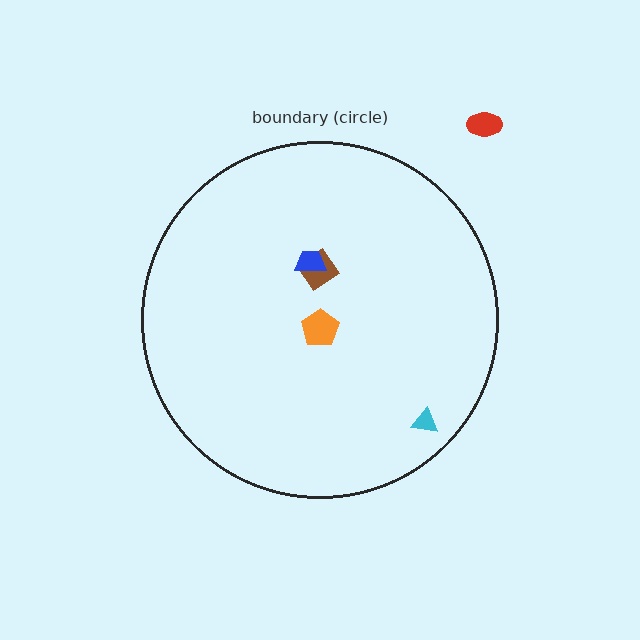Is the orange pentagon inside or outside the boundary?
Inside.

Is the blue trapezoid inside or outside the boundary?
Inside.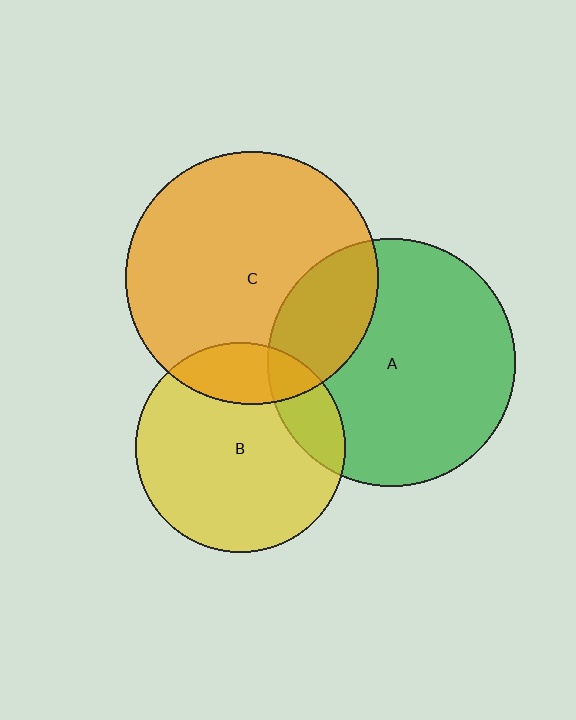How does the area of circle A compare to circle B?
Approximately 1.4 times.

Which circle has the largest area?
Circle C (orange).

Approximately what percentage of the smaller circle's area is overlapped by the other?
Approximately 15%.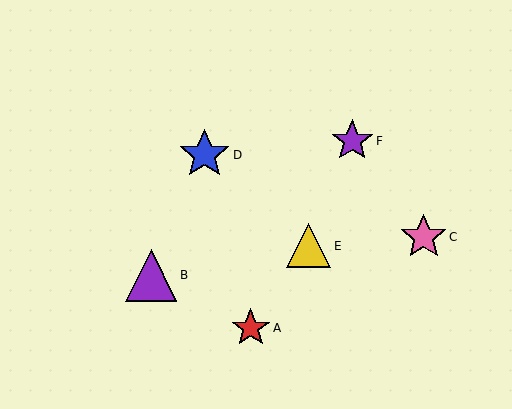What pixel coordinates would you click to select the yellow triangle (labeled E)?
Click at (308, 246) to select the yellow triangle E.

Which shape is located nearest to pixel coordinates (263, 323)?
The red star (labeled A) at (251, 328) is nearest to that location.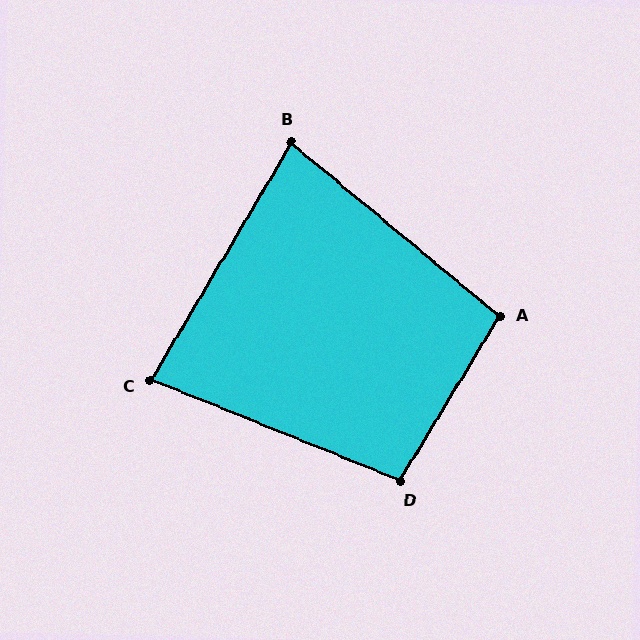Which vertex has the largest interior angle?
D, at approximately 99 degrees.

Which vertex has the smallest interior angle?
B, at approximately 81 degrees.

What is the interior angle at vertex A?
Approximately 98 degrees (obtuse).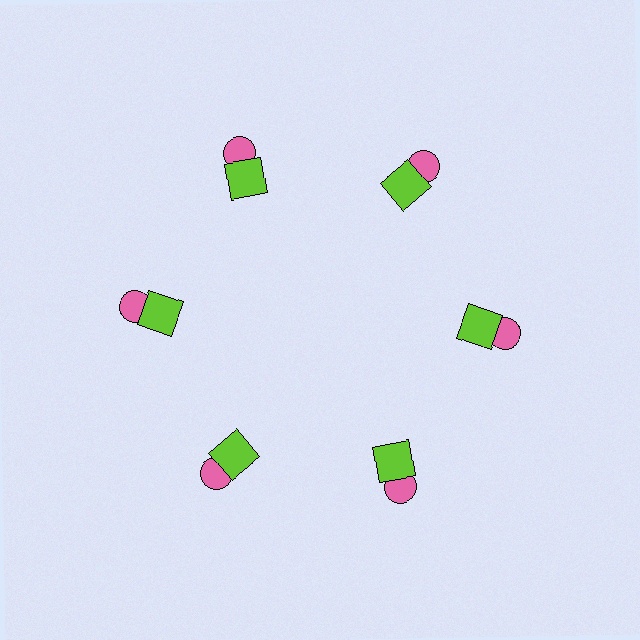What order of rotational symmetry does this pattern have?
This pattern has 6-fold rotational symmetry.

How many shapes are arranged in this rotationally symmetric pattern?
There are 12 shapes, arranged in 6 groups of 2.